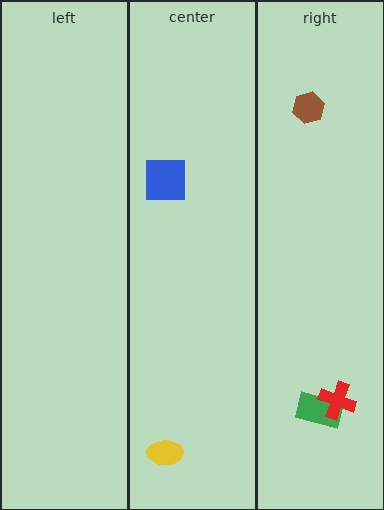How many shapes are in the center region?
2.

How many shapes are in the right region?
3.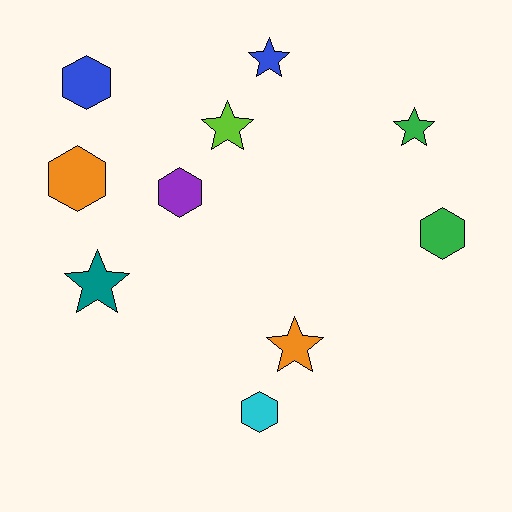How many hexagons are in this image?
There are 5 hexagons.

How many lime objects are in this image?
There is 1 lime object.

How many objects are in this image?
There are 10 objects.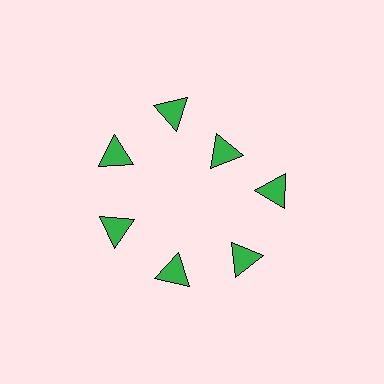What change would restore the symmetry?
The symmetry would be restored by moving it outward, back onto the ring so that all 7 triangles sit at equal angles and equal distance from the center.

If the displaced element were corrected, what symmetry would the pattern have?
It would have 7-fold rotational symmetry — the pattern would map onto itself every 51 degrees.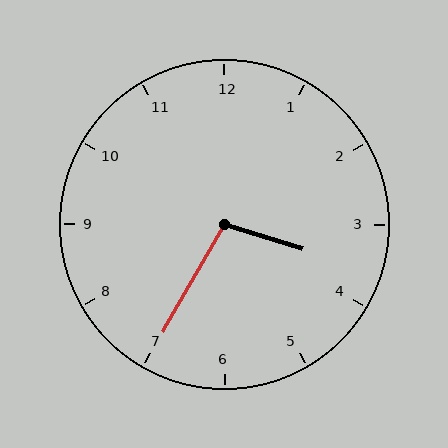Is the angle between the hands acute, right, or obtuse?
It is obtuse.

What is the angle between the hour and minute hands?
Approximately 102 degrees.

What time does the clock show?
3:35.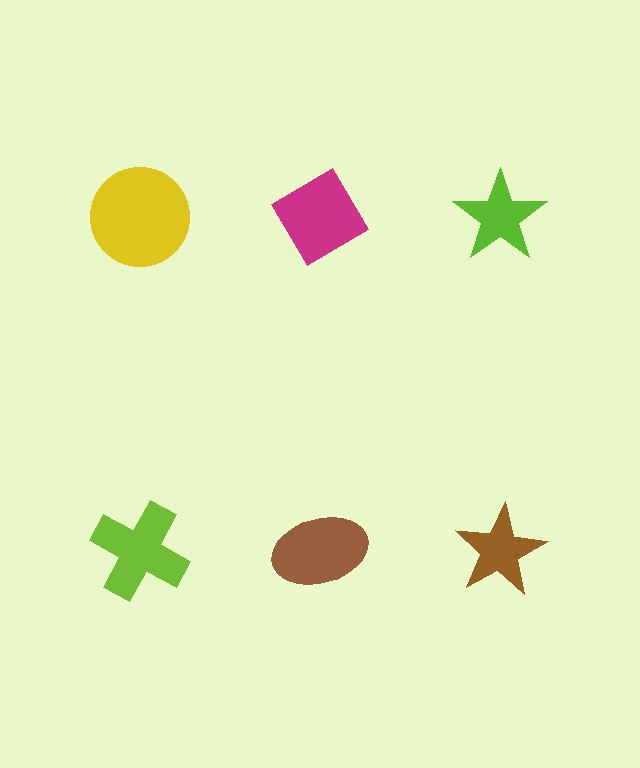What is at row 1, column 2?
A magenta diamond.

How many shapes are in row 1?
3 shapes.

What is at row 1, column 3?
A lime star.